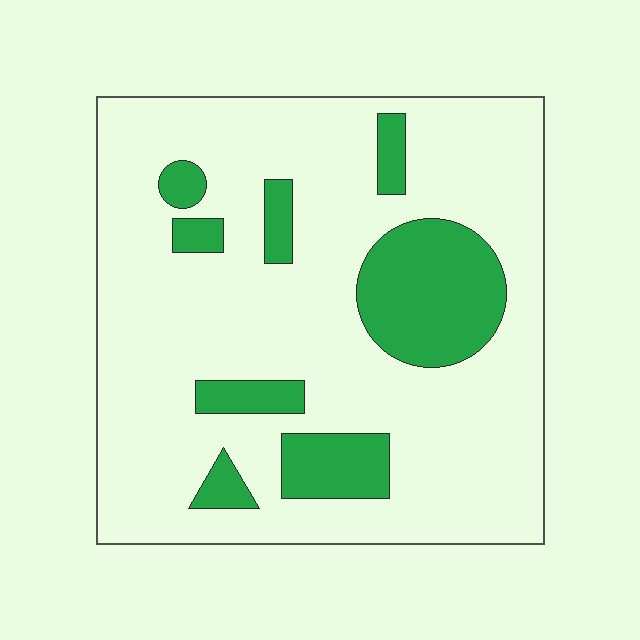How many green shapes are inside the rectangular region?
8.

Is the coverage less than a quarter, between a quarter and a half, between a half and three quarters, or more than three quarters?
Less than a quarter.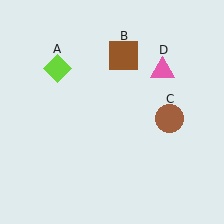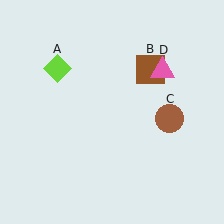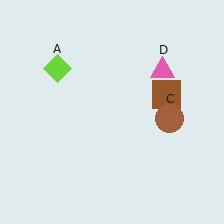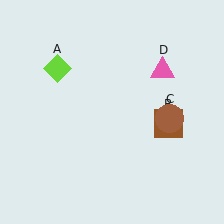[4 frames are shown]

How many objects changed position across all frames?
1 object changed position: brown square (object B).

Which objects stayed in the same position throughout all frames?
Lime diamond (object A) and brown circle (object C) and pink triangle (object D) remained stationary.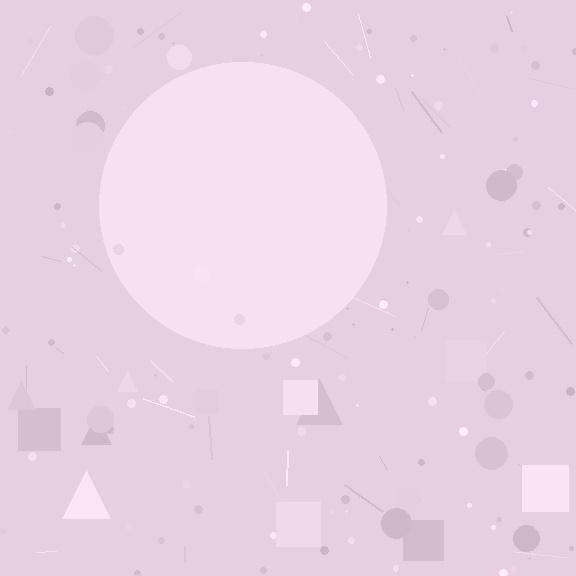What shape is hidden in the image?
A circle is hidden in the image.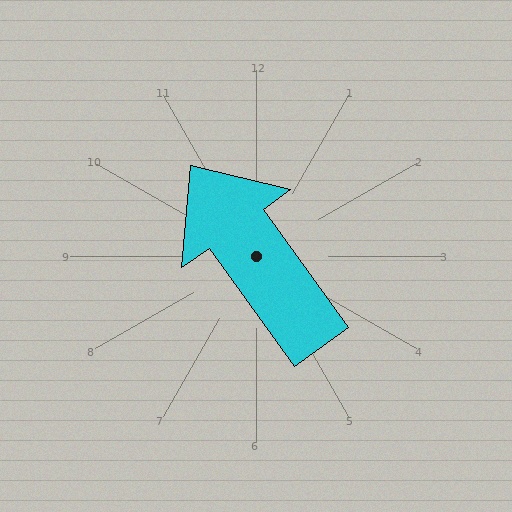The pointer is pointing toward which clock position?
Roughly 11 o'clock.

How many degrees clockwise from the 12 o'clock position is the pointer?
Approximately 324 degrees.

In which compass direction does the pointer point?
Northwest.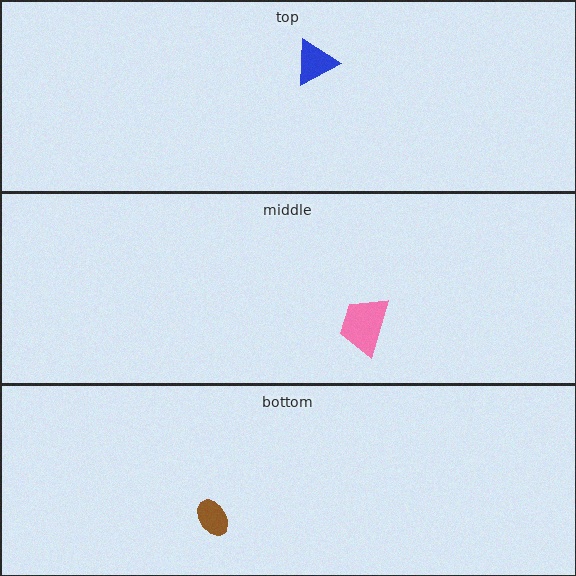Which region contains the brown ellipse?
The bottom region.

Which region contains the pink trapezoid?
The middle region.